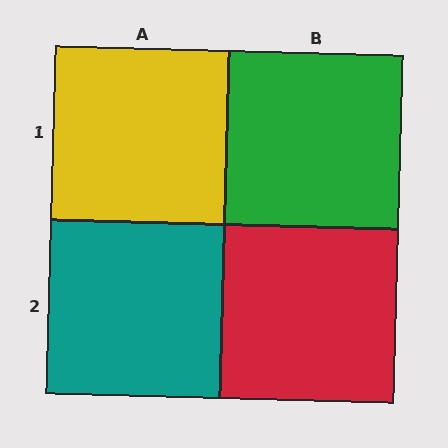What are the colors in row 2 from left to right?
Teal, red.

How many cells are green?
1 cell is green.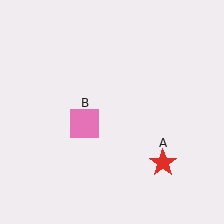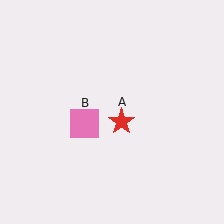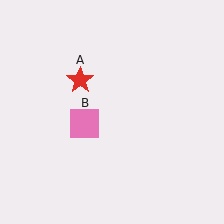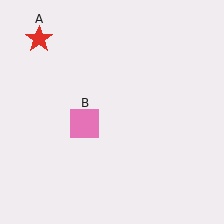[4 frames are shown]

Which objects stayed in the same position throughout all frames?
Pink square (object B) remained stationary.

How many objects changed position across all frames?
1 object changed position: red star (object A).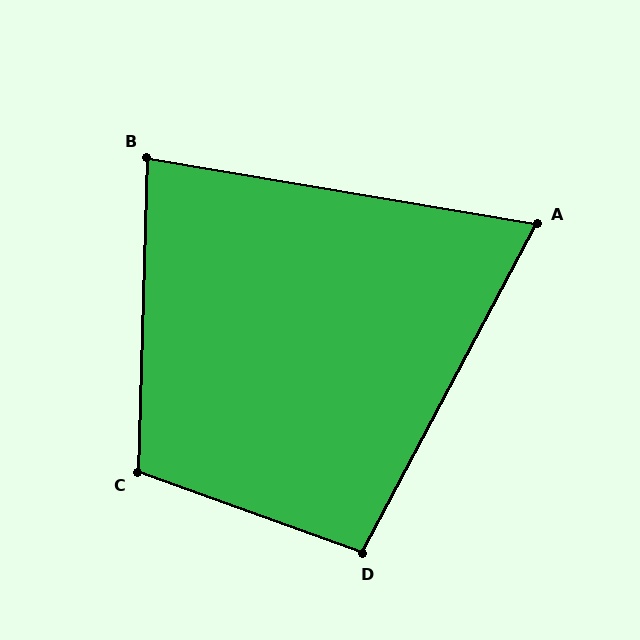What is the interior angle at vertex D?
Approximately 98 degrees (obtuse).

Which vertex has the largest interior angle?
C, at approximately 108 degrees.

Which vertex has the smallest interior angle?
A, at approximately 72 degrees.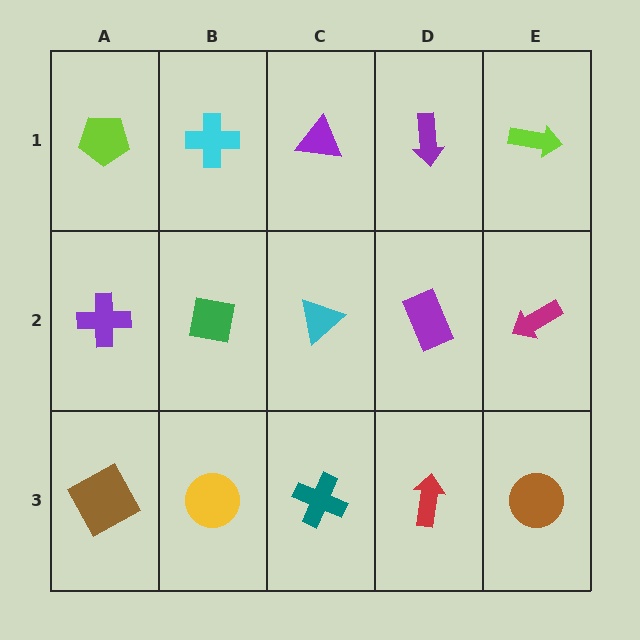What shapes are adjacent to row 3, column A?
A purple cross (row 2, column A), a yellow circle (row 3, column B).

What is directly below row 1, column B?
A green square.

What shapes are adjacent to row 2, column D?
A purple arrow (row 1, column D), a red arrow (row 3, column D), a cyan triangle (row 2, column C), a magenta arrow (row 2, column E).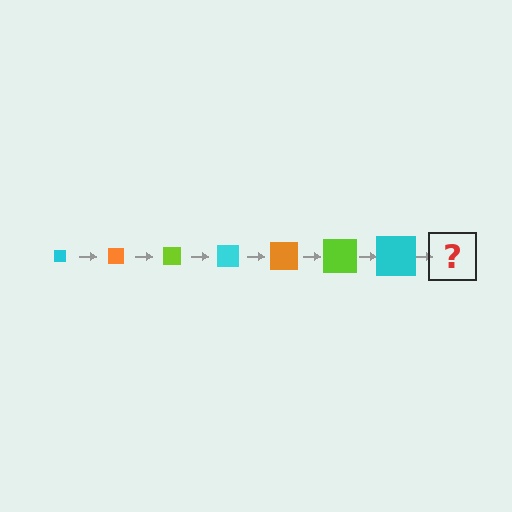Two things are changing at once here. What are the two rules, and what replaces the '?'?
The two rules are that the square grows larger each step and the color cycles through cyan, orange, and lime. The '?' should be an orange square, larger than the previous one.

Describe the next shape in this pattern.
It should be an orange square, larger than the previous one.